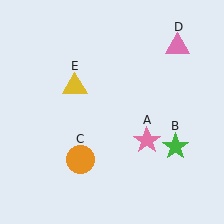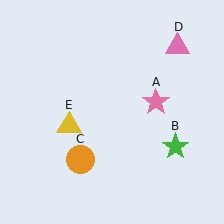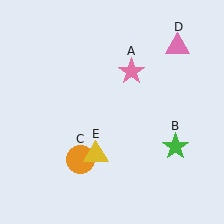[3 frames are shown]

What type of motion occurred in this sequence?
The pink star (object A), yellow triangle (object E) rotated counterclockwise around the center of the scene.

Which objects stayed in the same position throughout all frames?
Green star (object B) and orange circle (object C) and pink triangle (object D) remained stationary.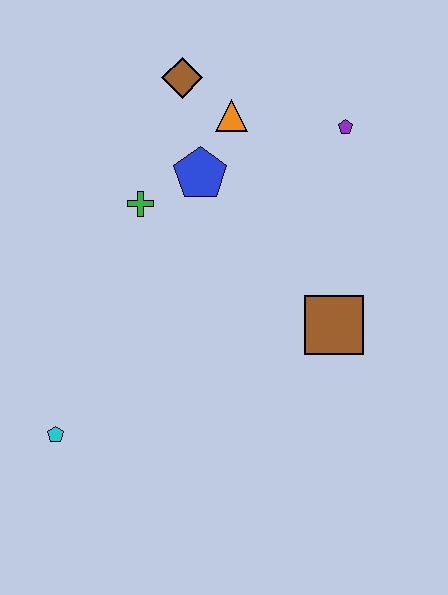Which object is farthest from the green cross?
The cyan pentagon is farthest from the green cross.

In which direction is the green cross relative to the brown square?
The green cross is to the left of the brown square.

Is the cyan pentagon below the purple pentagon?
Yes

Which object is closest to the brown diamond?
The orange triangle is closest to the brown diamond.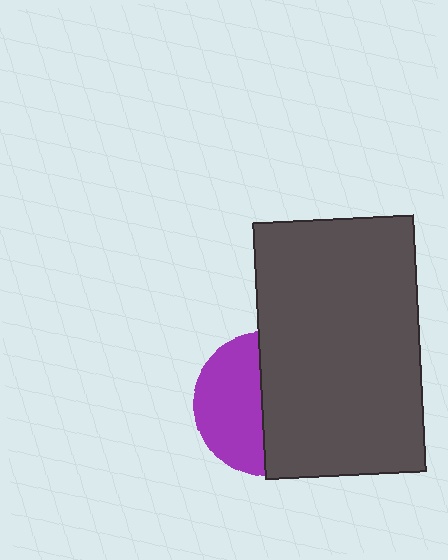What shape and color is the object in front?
The object in front is a dark gray rectangle.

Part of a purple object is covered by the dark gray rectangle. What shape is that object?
It is a circle.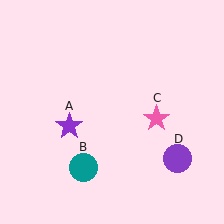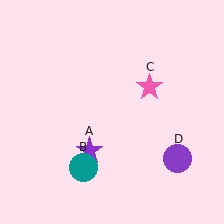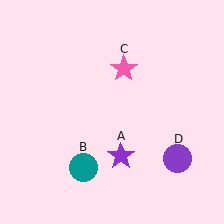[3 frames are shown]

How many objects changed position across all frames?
2 objects changed position: purple star (object A), pink star (object C).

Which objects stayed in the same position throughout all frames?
Teal circle (object B) and purple circle (object D) remained stationary.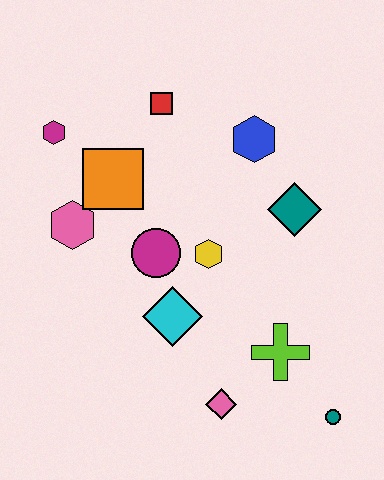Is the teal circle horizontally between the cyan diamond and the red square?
No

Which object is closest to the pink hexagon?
The orange square is closest to the pink hexagon.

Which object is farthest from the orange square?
The teal circle is farthest from the orange square.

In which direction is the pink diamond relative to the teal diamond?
The pink diamond is below the teal diamond.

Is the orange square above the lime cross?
Yes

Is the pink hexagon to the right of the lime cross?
No